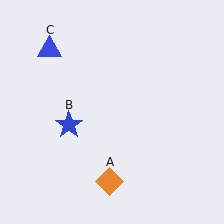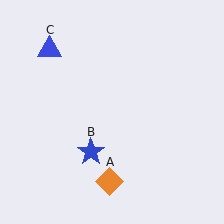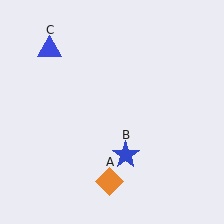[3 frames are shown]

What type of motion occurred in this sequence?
The blue star (object B) rotated counterclockwise around the center of the scene.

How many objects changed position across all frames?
1 object changed position: blue star (object B).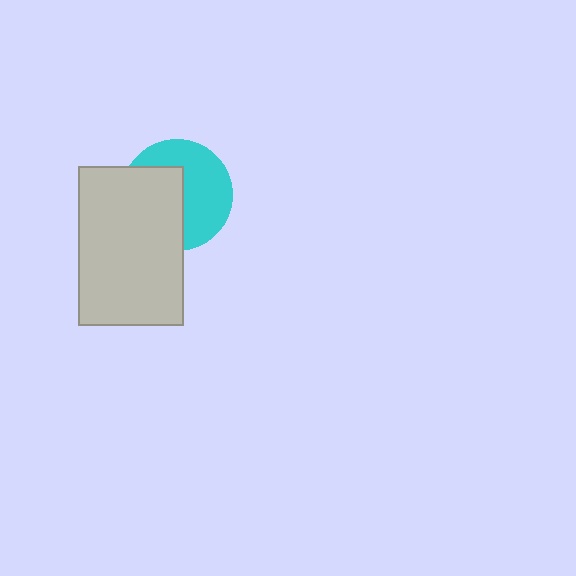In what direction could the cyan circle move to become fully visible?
The cyan circle could move right. That would shift it out from behind the light gray rectangle entirely.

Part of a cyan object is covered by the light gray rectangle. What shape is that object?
It is a circle.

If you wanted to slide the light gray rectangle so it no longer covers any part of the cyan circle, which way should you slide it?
Slide it left — that is the most direct way to separate the two shapes.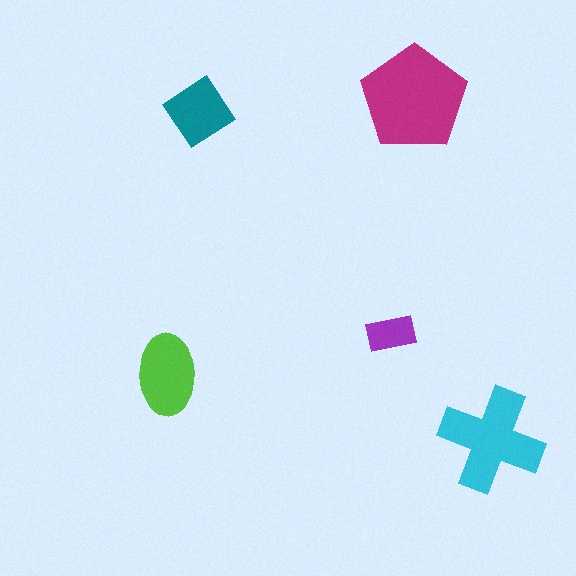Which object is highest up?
The magenta pentagon is topmost.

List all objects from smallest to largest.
The purple rectangle, the teal diamond, the lime ellipse, the cyan cross, the magenta pentagon.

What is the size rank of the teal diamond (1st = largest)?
4th.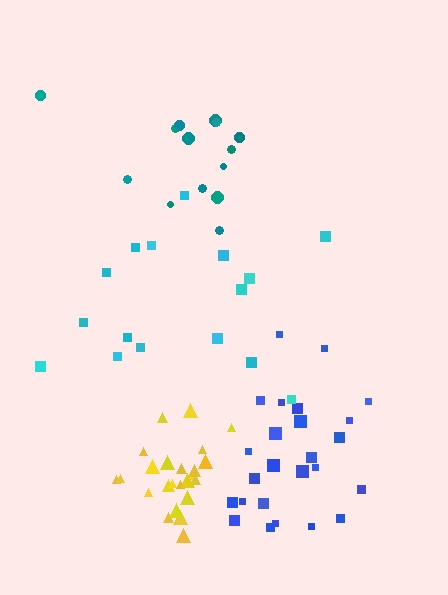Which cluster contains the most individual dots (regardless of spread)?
Blue (25).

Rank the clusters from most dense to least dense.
yellow, blue, teal, cyan.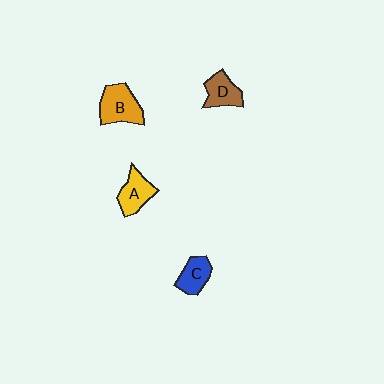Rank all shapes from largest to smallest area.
From largest to smallest: B (orange), A (yellow), D (brown), C (blue).